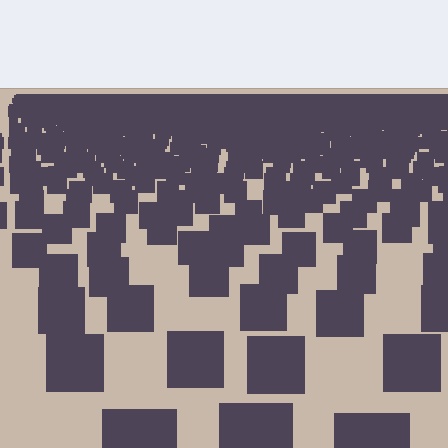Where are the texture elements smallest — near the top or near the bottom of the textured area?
Near the top.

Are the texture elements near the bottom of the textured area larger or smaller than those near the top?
Larger. Near the bottom, elements are closer to the viewer and appear at a bigger on-screen size.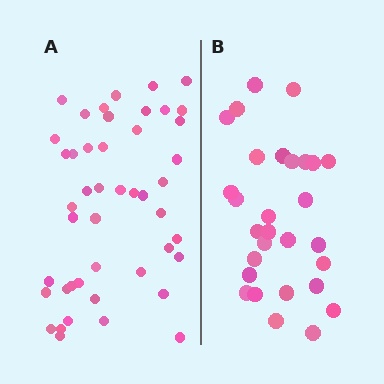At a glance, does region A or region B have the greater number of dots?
Region A (the left region) has more dots.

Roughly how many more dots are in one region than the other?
Region A has approximately 15 more dots than region B.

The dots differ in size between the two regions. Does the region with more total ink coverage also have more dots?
No. Region B has more total ink coverage because its dots are larger, but region A actually contains more individual dots. Total area can be misleading — the number of items is what matters here.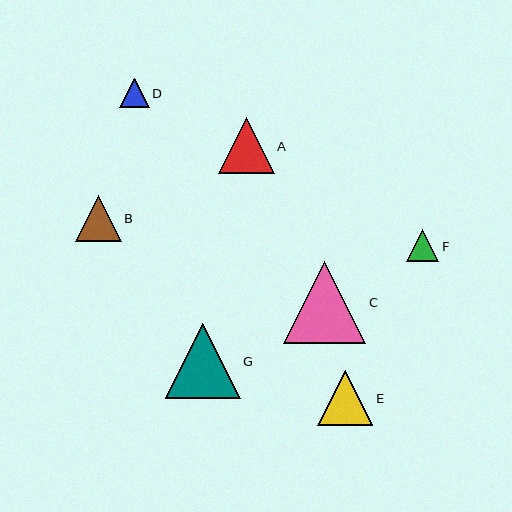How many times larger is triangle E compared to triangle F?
Triangle E is approximately 1.7 times the size of triangle F.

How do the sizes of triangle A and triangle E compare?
Triangle A and triangle E are approximately the same size.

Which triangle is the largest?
Triangle C is the largest with a size of approximately 82 pixels.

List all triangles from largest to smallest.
From largest to smallest: C, G, A, E, B, F, D.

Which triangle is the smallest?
Triangle D is the smallest with a size of approximately 29 pixels.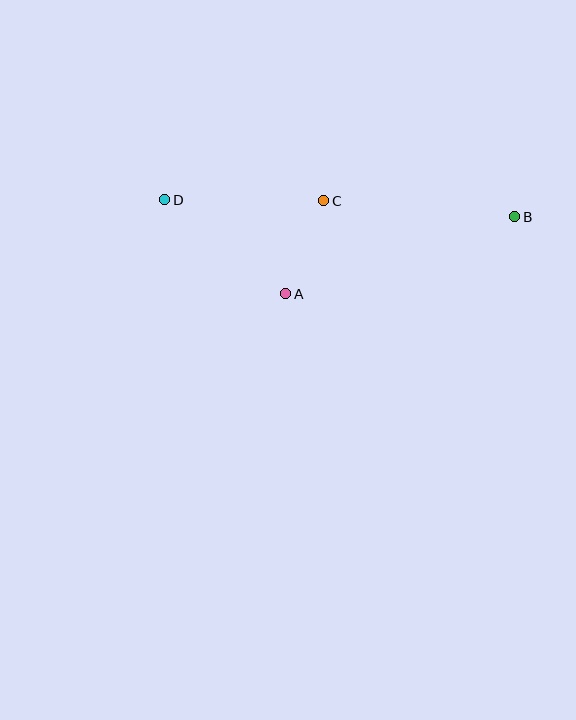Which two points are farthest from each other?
Points B and D are farthest from each other.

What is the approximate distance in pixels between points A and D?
The distance between A and D is approximately 153 pixels.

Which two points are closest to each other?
Points A and C are closest to each other.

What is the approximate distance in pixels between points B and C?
The distance between B and C is approximately 192 pixels.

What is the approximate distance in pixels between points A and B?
The distance between A and B is approximately 241 pixels.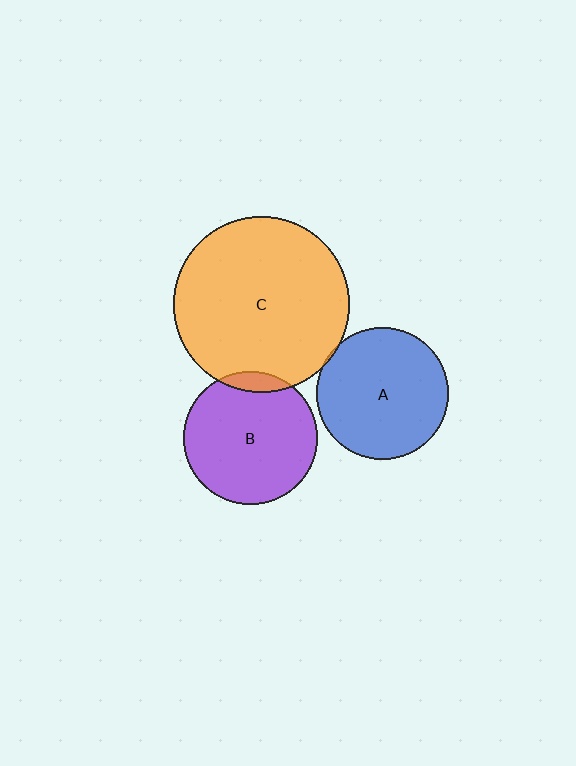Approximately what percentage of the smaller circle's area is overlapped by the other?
Approximately 5%.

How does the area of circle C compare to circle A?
Approximately 1.8 times.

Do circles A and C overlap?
Yes.